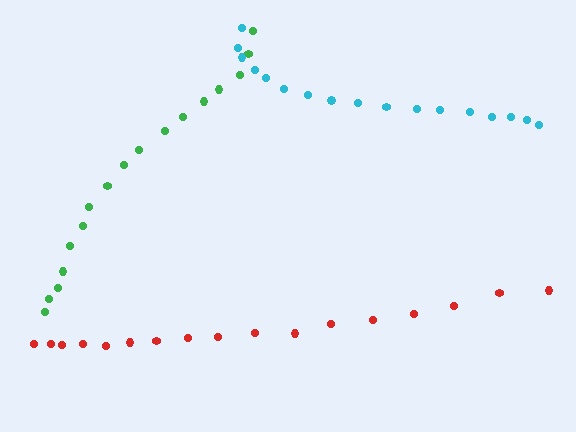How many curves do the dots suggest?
There are 3 distinct paths.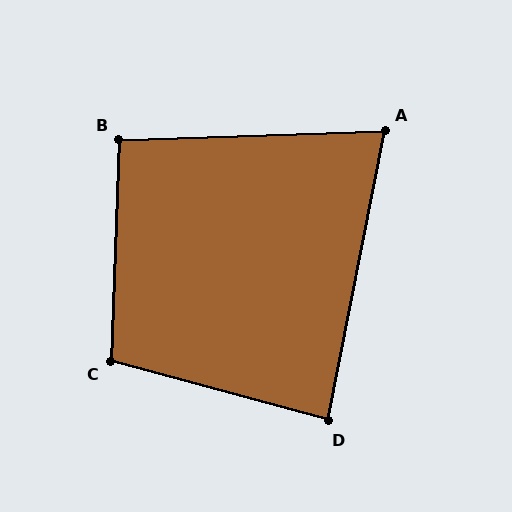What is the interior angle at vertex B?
Approximately 94 degrees (approximately right).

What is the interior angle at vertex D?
Approximately 86 degrees (approximately right).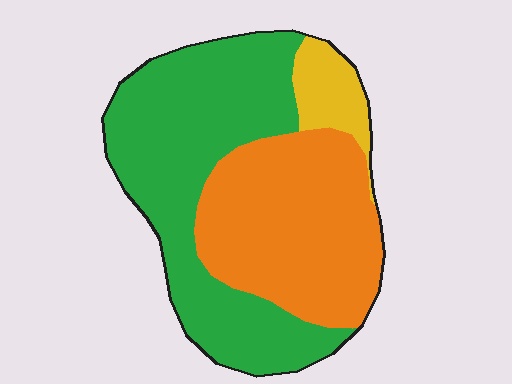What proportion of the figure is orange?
Orange takes up about two fifths (2/5) of the figure.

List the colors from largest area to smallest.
From largest to smallest: green, orange, yellow.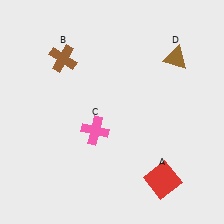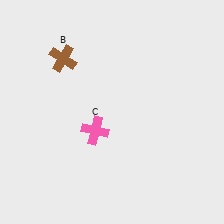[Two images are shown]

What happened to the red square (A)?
The red square (A) was removed in Image 2. It was in the bottom-right area of Image 1.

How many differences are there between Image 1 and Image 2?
There are 2 differences between the two images.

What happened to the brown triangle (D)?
The brown triangle (D) was removed in Image 2. It was in the top-right area of Image 1.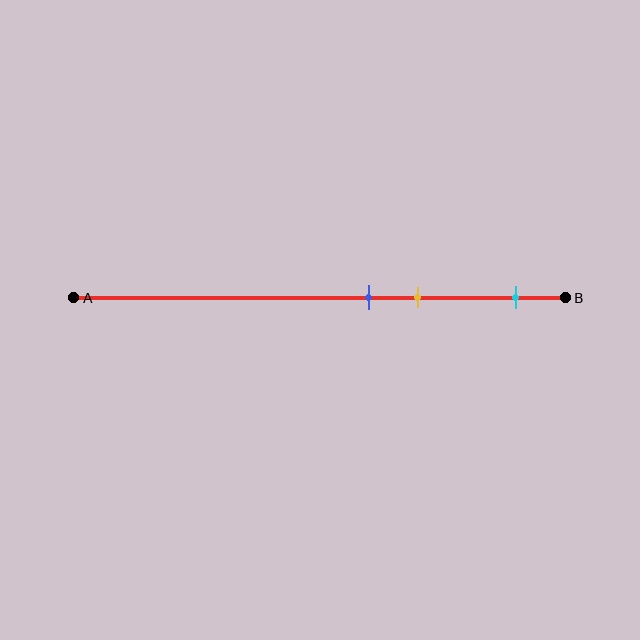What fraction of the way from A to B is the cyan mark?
The cyan mark is approximately 90% (0.9) of the way from A to B.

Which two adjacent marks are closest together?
The blue and yellow marks are the closest adjacent pair.